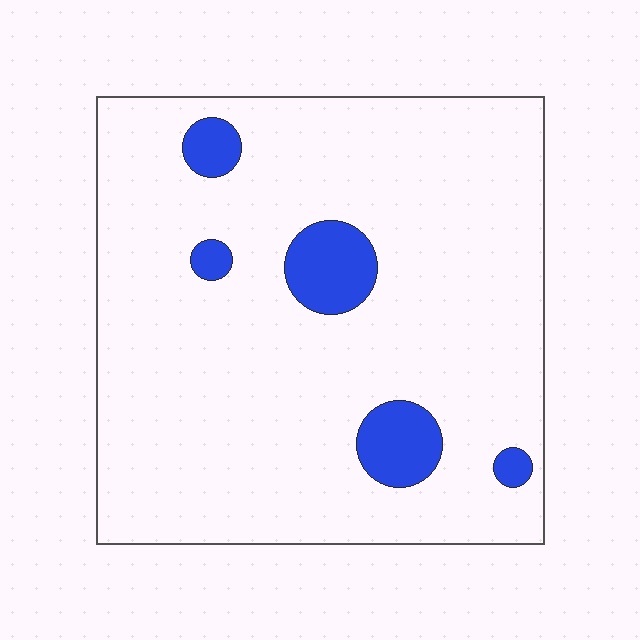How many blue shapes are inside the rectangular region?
5.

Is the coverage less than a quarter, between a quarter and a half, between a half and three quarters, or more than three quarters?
Less than a quarter.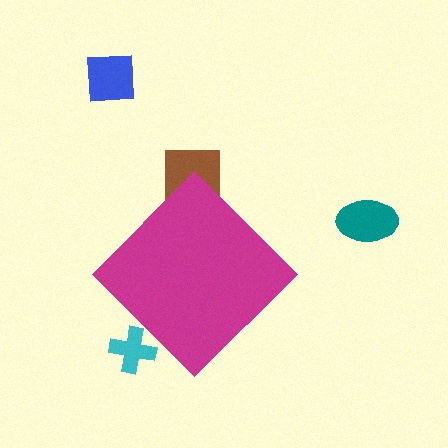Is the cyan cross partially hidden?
Yes, the cyan cross is partially hidden behind the magenta diamond.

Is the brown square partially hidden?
Yes, the brown square is partially hidden behind the magenta diamond.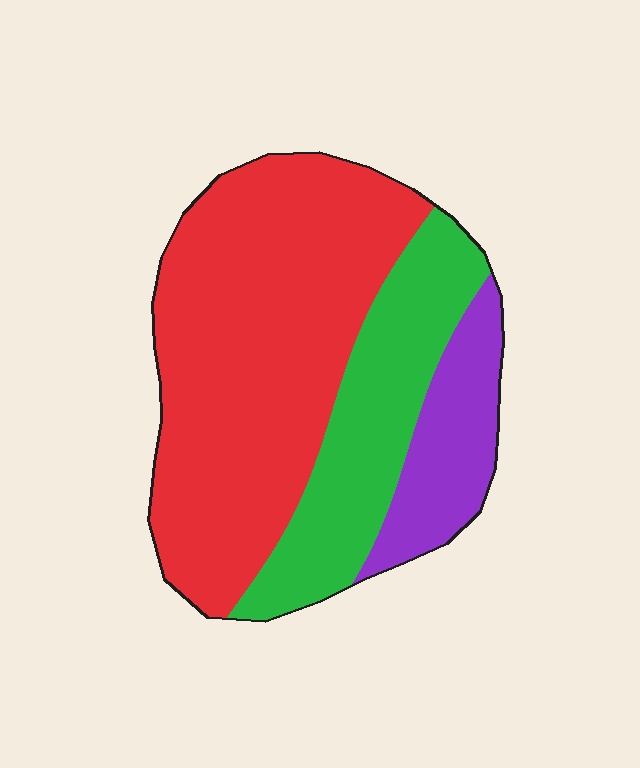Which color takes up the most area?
Red, at roughly 60%.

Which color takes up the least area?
Purple, at roughly 15%.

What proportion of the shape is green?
Green covers about 25% of the shape.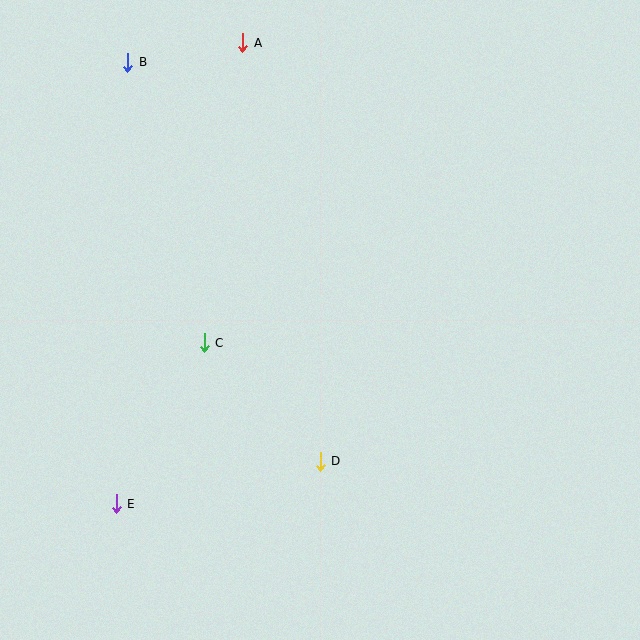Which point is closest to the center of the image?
Point C at (204, 343) is closest to the center.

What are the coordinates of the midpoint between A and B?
The midpoint between A and B is at (185, 53).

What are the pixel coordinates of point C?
Point C is at (204, 343).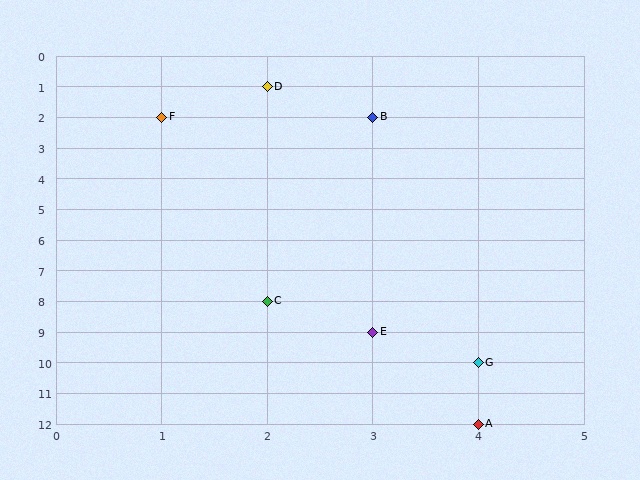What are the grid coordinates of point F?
Point F is at grid coordinates (1, 2).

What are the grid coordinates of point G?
Point G is at grid coordinates (4, 10).